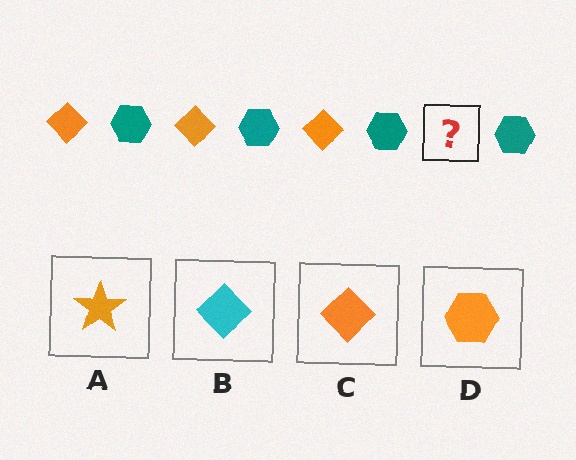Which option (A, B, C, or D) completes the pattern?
C.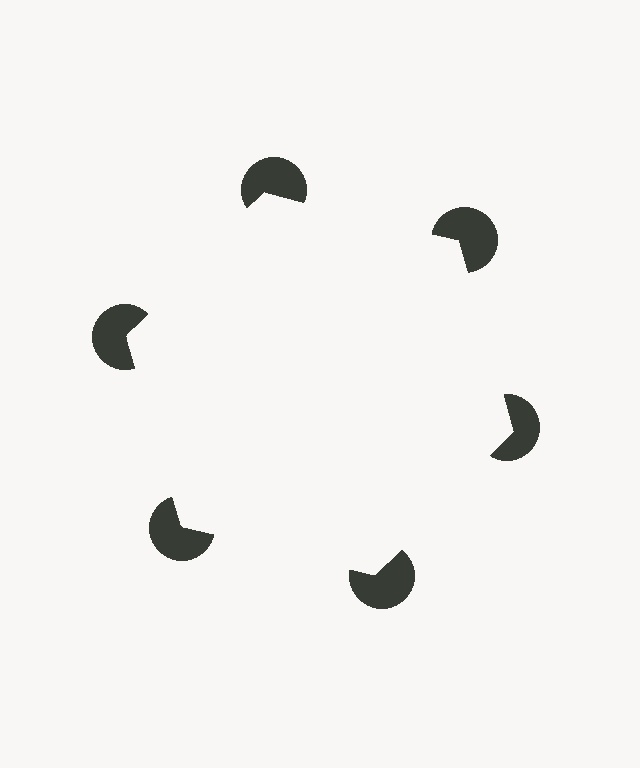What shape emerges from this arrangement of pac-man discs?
An illusory hexagon — its edges are inferred from the aligned wedge cuts in the pac-man discs, not physically drawn.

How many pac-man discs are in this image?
There are 6 — one at each vertex of the illusory hexagon.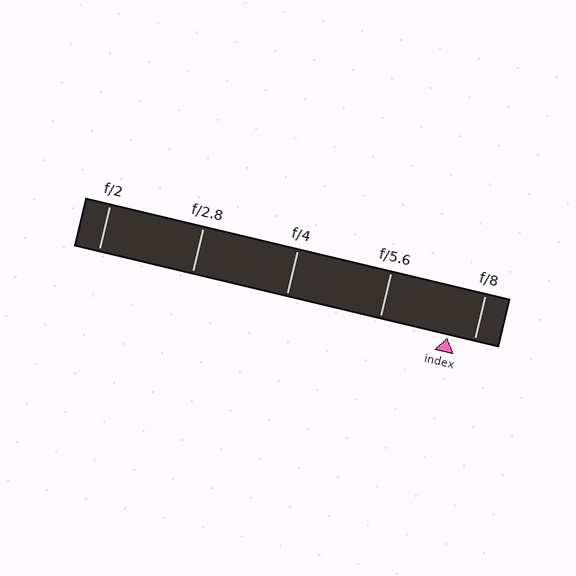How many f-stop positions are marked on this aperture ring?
There are 5 f-stop positions marked.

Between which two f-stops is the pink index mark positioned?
The index mark is between f/5.6 and f/8.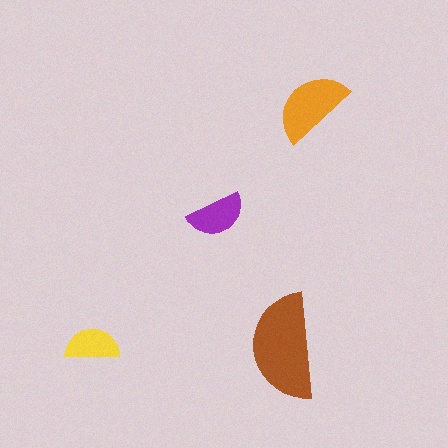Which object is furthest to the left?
The yellow semicircle is leftmost.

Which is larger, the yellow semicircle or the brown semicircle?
The brown one.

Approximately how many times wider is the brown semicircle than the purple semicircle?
About 2 times wider.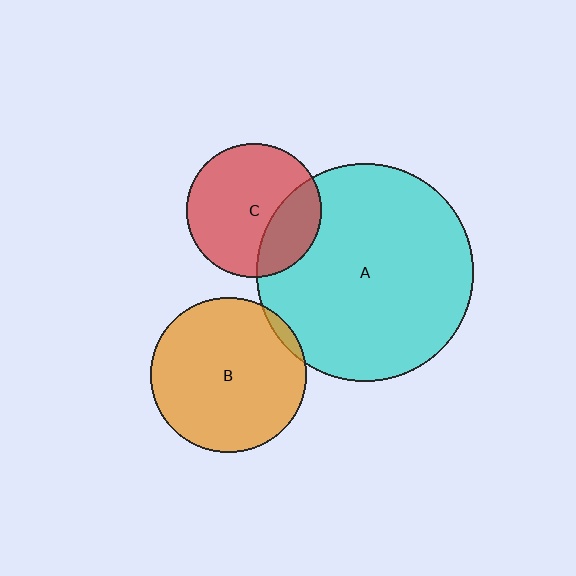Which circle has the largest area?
Circle A (cyan).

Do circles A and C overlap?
Yes.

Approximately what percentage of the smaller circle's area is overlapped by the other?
Approximately 30%.